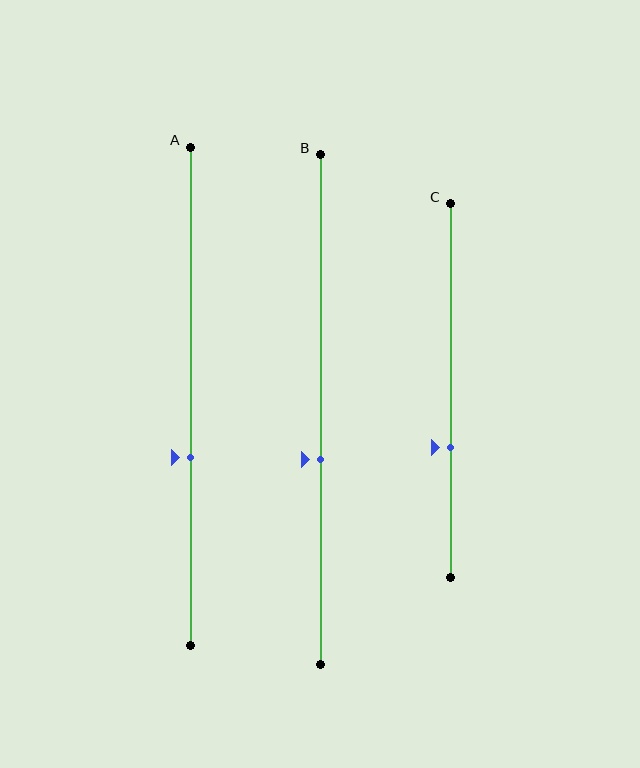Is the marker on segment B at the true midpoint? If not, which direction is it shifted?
No, the marker on segment B is shifted downward by about 10% of the segment length.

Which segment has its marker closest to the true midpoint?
Segment B has its marker closest to the true midpoint.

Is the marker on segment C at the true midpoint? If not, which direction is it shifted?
No, the marker on segment C is shifted downward by about 15% of the segment length.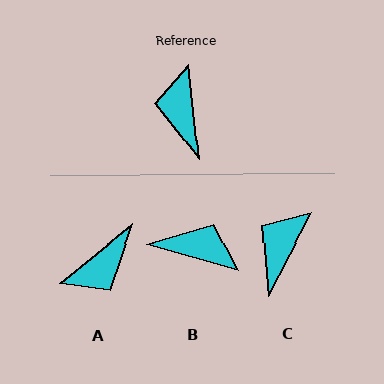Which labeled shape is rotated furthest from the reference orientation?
A, about 123 degrees away.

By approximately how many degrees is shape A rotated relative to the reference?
Approximately 123 degrees counter-clockwise.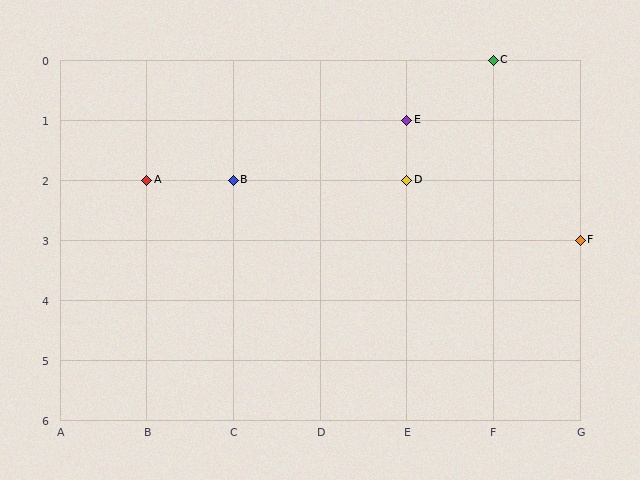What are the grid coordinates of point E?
Point E is at grid coordinates (E, 1).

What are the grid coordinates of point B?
Point B is at grid coordinates (C, 2).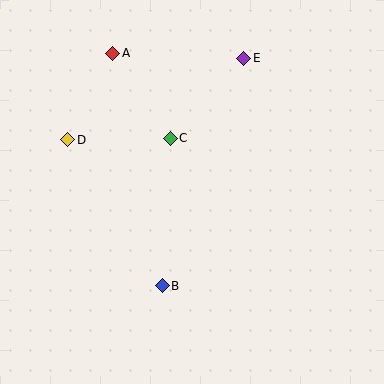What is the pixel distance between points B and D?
The distance between B and D is 174 pixels.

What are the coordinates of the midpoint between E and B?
The midpoint between E and B is at (203, 172).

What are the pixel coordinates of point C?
Point C is at (170, 138).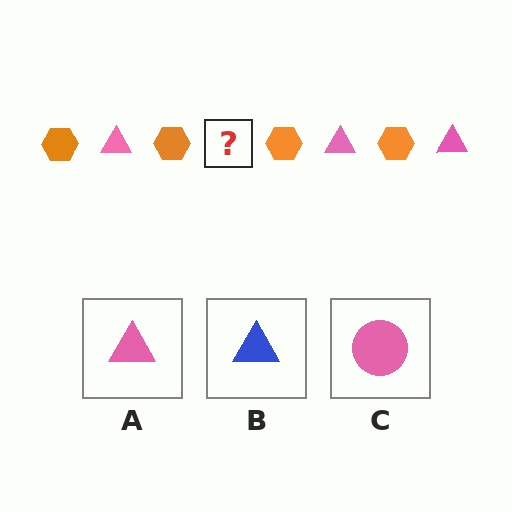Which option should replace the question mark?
Option A.